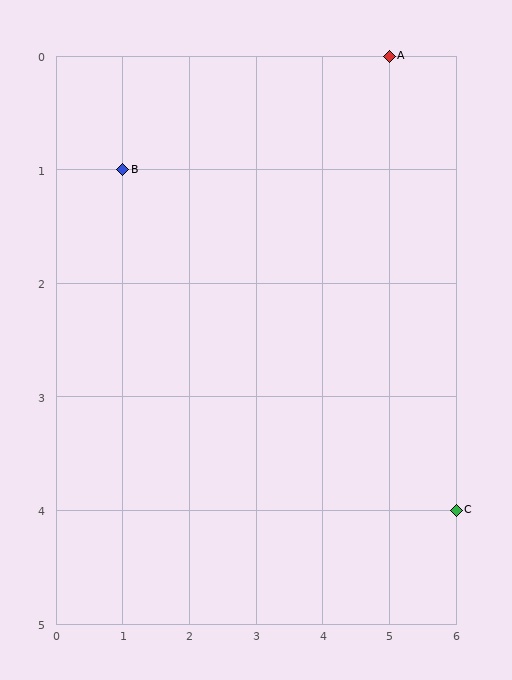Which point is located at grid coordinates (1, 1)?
Point B is at (1, 1).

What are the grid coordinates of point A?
Point A is at grid coordinates (5, 0).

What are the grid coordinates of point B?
Point B is at grid coordinates (1, 1).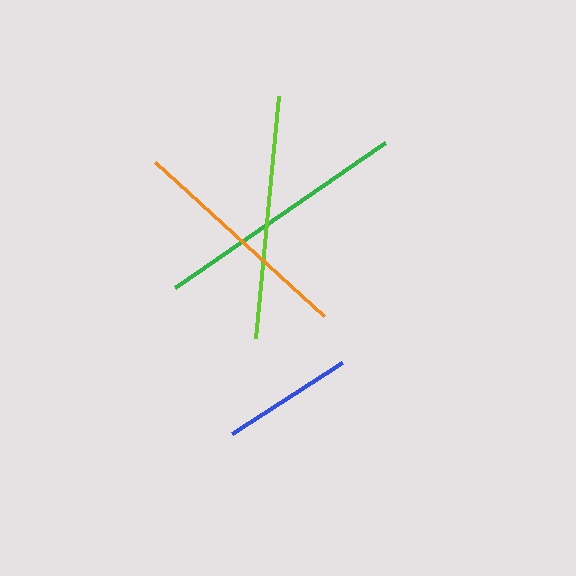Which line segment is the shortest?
The blue line is the shortest at approximately 132 pixels.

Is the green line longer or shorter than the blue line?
The green line is longer than the blue line.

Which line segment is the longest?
The green line is the longest at approximately 255 pixels.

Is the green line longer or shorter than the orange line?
The green line is longer than the orange line.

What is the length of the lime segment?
The lime segment is approximately 243 pixels long.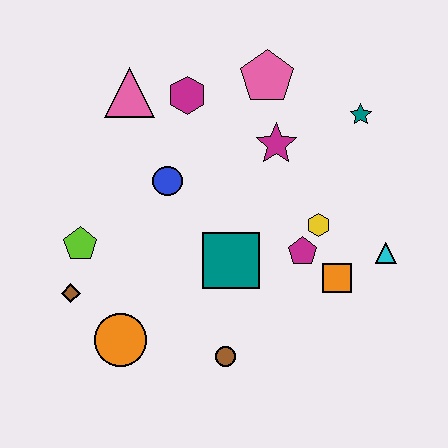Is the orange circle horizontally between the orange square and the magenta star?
No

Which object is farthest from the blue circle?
The cyan triangle is farthest from the blue circle.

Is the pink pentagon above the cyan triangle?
Yes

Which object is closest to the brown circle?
The teal square is closest to the brown circle.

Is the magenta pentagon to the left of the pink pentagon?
No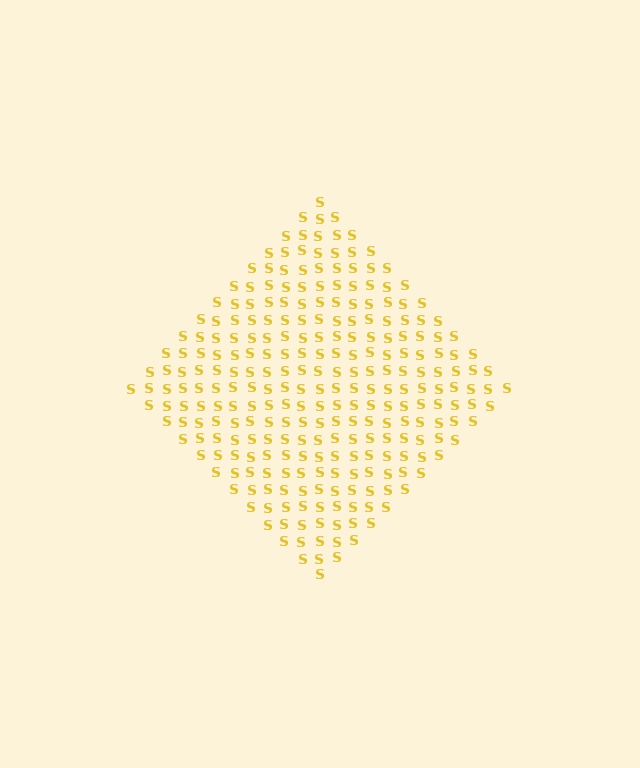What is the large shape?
The large shape is a diamond.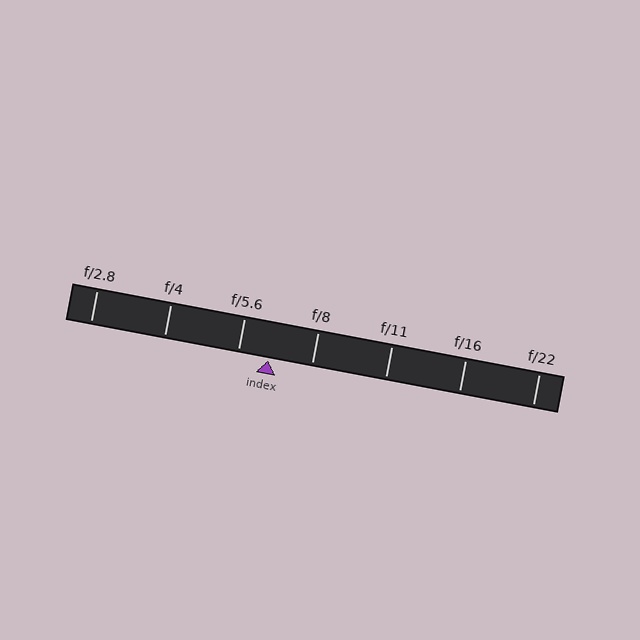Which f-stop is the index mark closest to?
The index mark is closest to f/5.6.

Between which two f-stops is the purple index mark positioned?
The index mark is between f/5.6 and f/8.